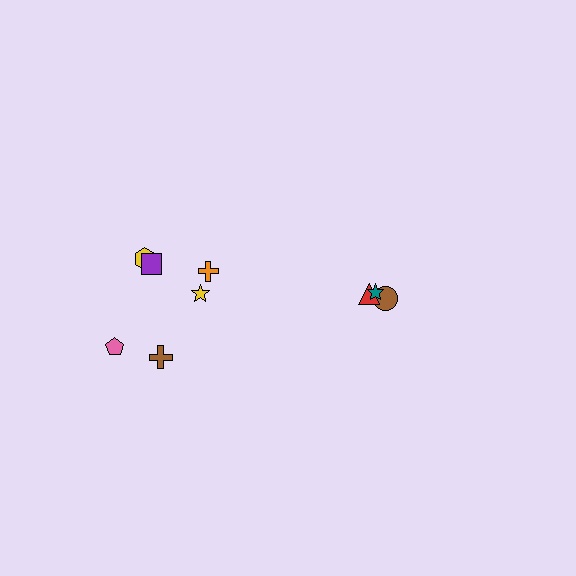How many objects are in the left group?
There are 6 objects.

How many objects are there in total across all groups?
There are 9 objects.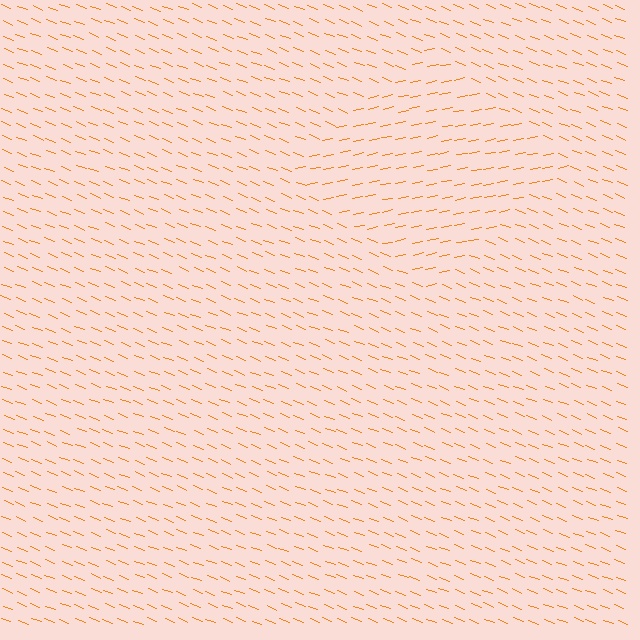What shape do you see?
I see a diamond.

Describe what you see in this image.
The image is filled with small orange line segments. A diamond region in the image has lines oriented differently from the surrounding lines, creating a visible texture boundary.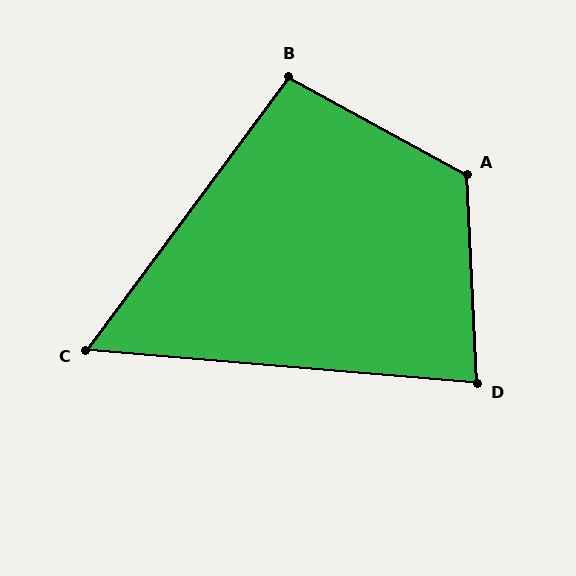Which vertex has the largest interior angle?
A, at approximately 122 degrees.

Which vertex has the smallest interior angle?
C, at approximately 58 degrees.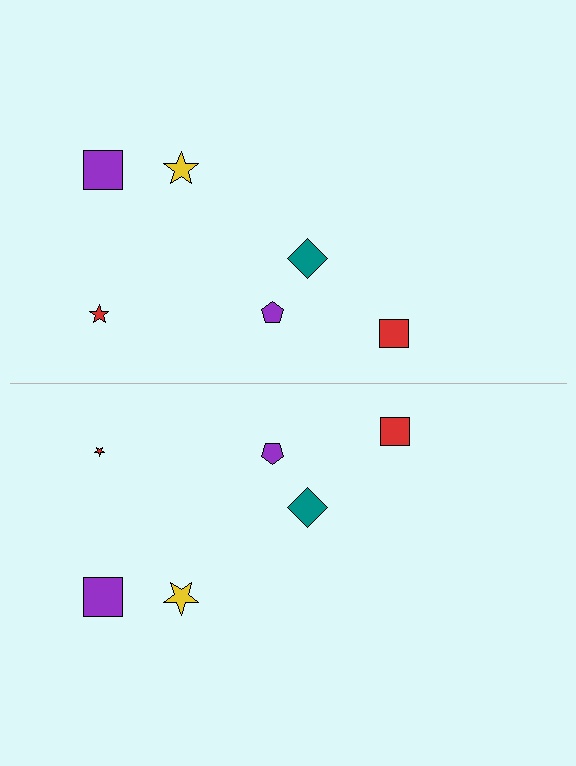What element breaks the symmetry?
The red star on the bottom side has a different size than its mirror counterpart.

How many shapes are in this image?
There are 12 shapes in this image.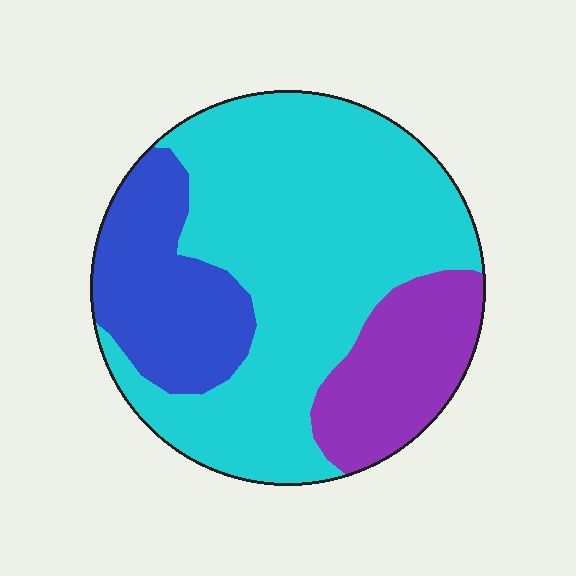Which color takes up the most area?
Cyan, at roughly 60%.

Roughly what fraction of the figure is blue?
Blue takes up about one fifth (1/5) of the figure.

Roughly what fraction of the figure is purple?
Purple takes up between a sixth and a third of the figure.